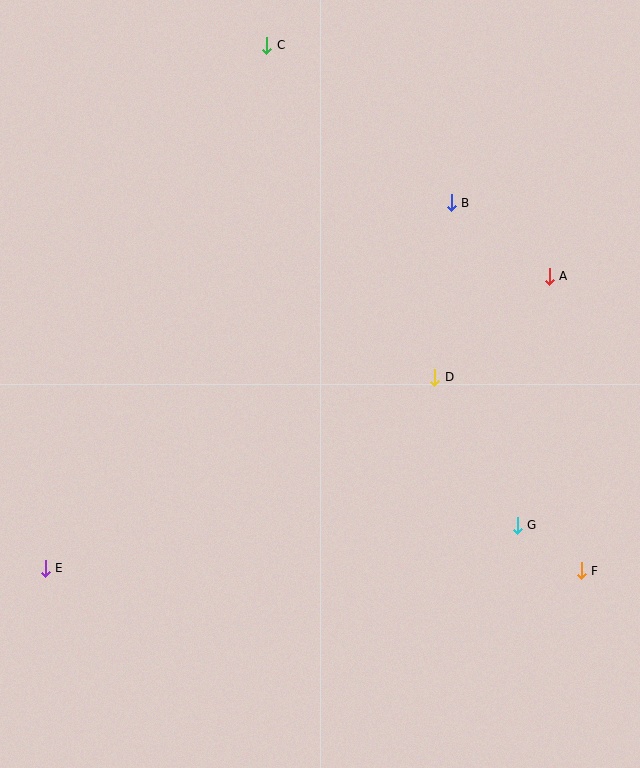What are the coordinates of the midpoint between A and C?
The midpoint between A and C is at (408, 161).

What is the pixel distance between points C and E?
The distance between C and E is 568 pixels.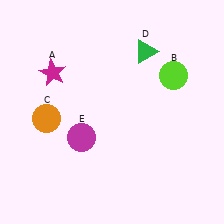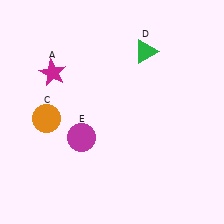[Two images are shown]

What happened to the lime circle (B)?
The lime circle (B) was removed in Image 2. It was in the top-right area of Image 1.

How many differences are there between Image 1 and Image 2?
There is 1 difference between the two images.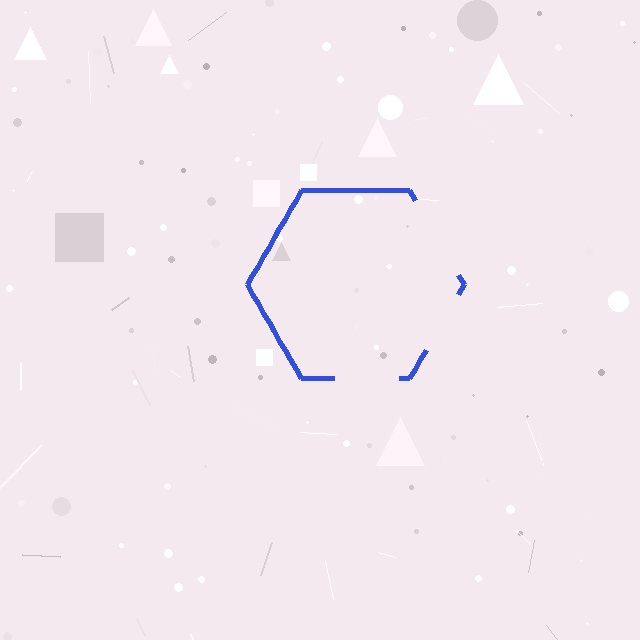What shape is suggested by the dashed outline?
The dashed outline suggests a hexagon.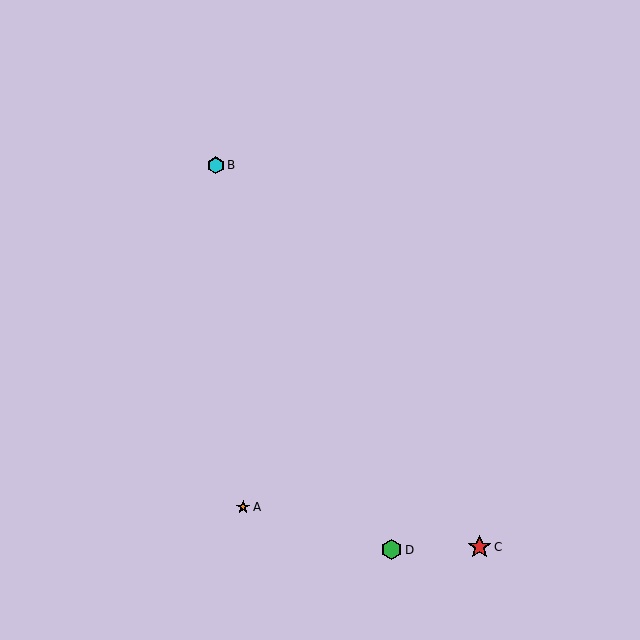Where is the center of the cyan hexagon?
The center of the cyan hexagon is at (216, 165).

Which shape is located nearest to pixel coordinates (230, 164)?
The cyan hexagon (labeled B) at (216, 165) is nearest to that location.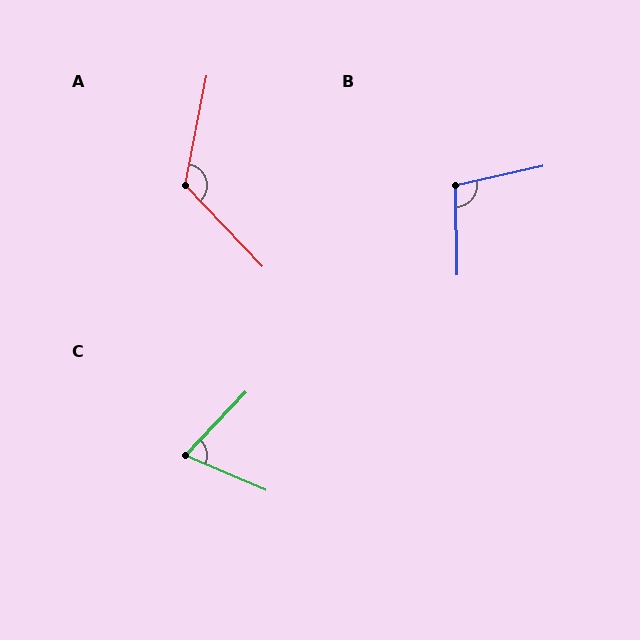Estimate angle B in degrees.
Approximately 102 degrees.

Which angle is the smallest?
C, at approximately 69 degrees.